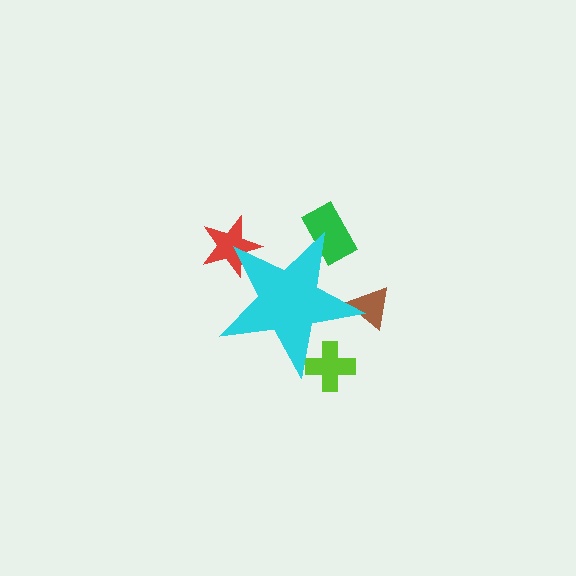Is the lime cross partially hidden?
Yes, the lime cross is partially hidden behind the cyan star.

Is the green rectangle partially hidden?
Yes, the green rectangle is partially hidden behind the cyan star.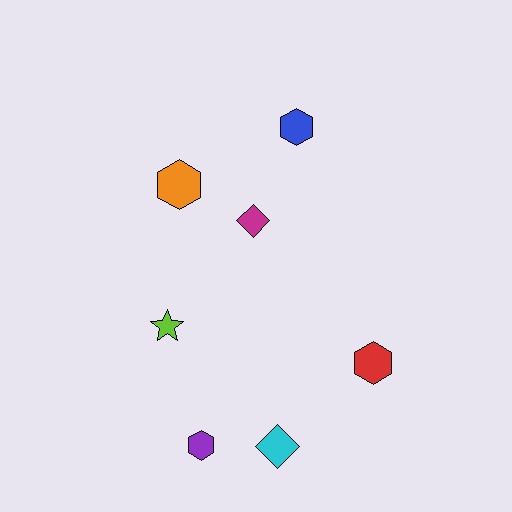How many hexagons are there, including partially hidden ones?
There are 4 hexagons.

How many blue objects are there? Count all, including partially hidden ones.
There is 1 blue object.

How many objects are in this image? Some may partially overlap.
There are 7 objects.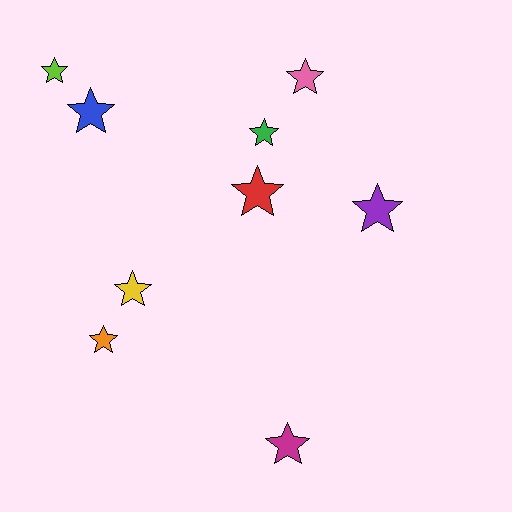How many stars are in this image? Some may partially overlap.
There are 9 stars.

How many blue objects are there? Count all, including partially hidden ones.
There is 1 blue object.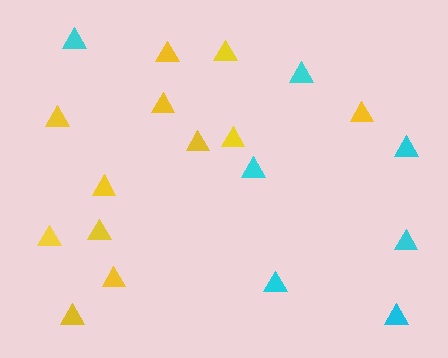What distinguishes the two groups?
There are 2 groups: one group of cyan triangles (7) and one group of yellow triangles (12).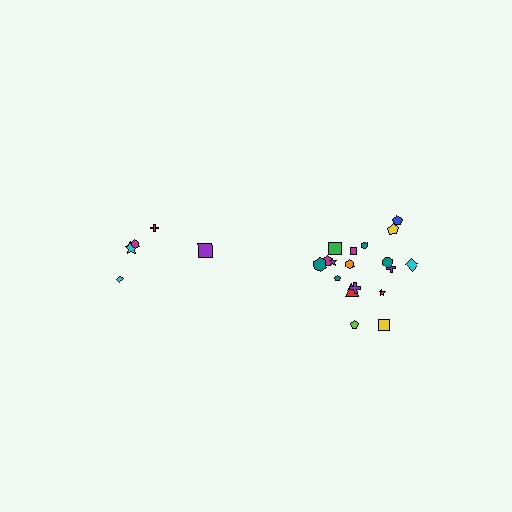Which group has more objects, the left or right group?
The right group.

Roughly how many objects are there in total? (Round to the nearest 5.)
Roughly 25 objects in total.